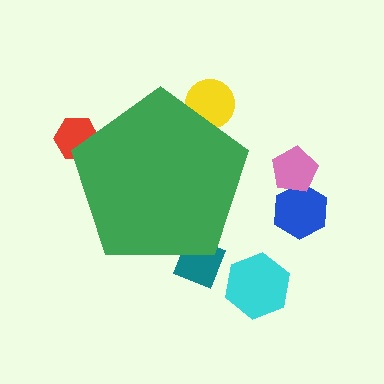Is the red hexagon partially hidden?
Yes, the red hexagon is partially hidden behind the green pentagon.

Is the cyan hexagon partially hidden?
No, the cyan hexagon is fully visible.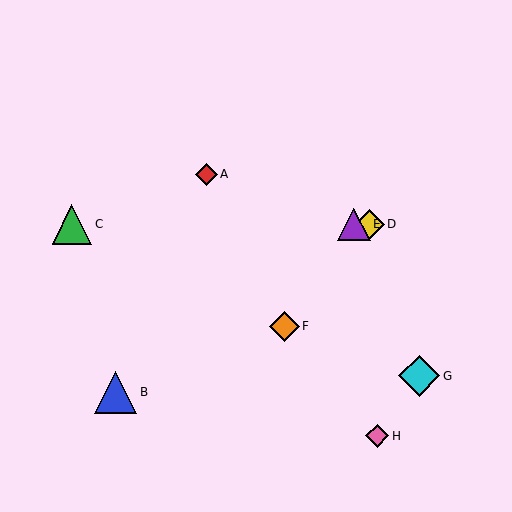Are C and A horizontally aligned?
No, C is at y≈224 and A is at y≈174.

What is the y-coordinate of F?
Object F is at y≈326.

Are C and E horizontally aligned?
Yes, both are at y≈224.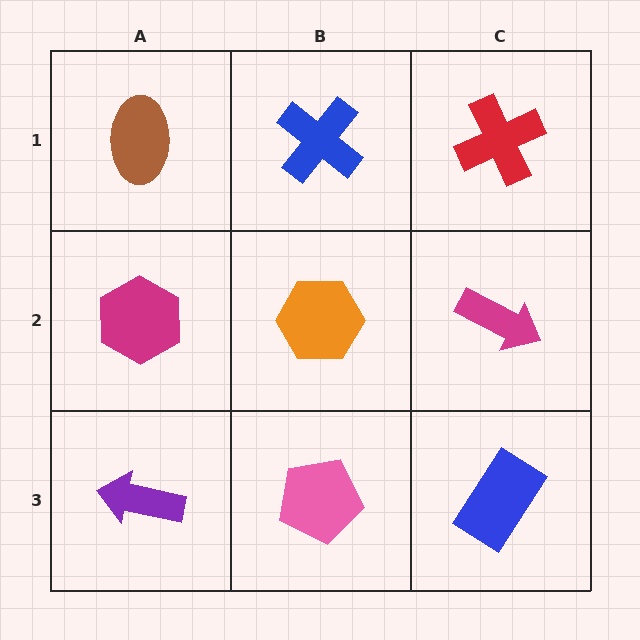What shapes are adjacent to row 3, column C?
A magenta arrow (row 2, column C), a pink pentagon (row 3, column B).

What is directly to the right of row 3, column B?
A blue rectangle.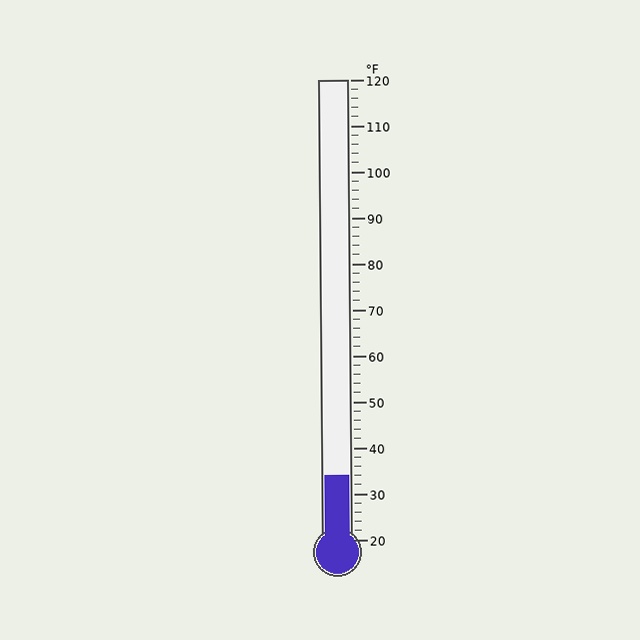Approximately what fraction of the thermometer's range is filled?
The thermometer is filled to approximately 15% of its range.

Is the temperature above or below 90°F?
The temperature is below 90°F.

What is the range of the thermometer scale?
The thermometer scale ranges from 20°F to 120°F.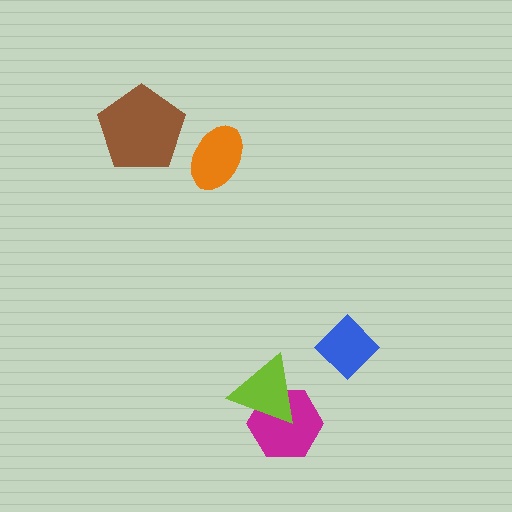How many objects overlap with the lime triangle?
1 object overlaps with the lime triangle.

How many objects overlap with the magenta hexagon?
1 object overlaps with the magenta hexagon.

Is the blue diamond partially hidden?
No, no other shape covers it.